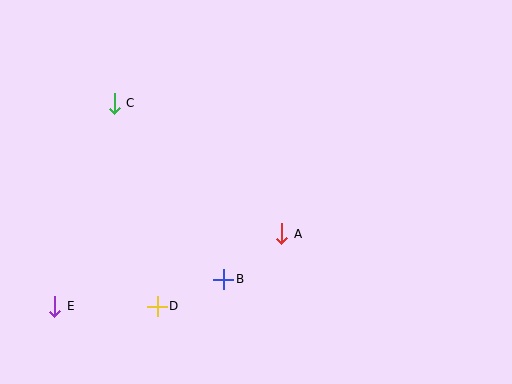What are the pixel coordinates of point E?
Point E is at (55, 306).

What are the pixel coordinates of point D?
Point D is at (157, 306).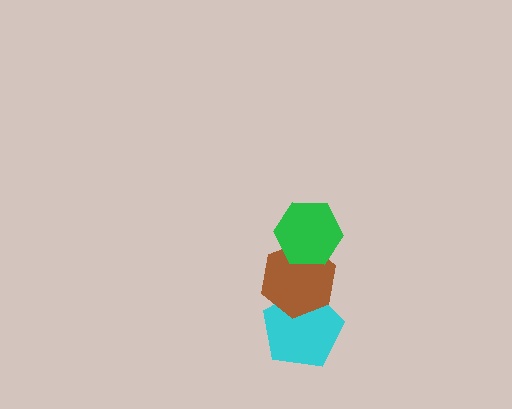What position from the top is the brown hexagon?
The brown hexagon is 2nd from the top.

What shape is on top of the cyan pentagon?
The brown hexagon is on top of the cyan pentagon.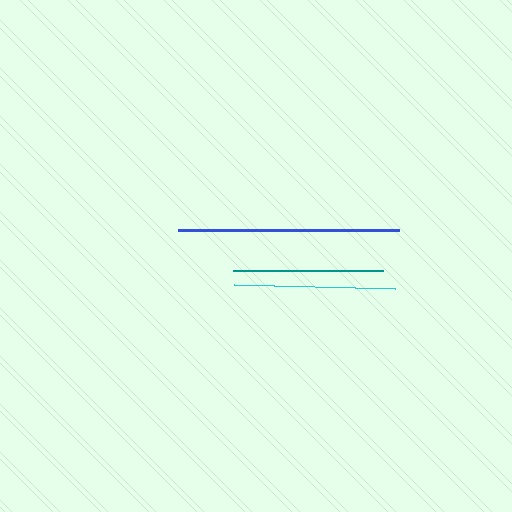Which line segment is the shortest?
The teal line is the shortest at approximately 150 pixels.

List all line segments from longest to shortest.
From longest to shortest: blue, cyan, teal.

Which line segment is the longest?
The blue line is the longest at approximately 221 pixels.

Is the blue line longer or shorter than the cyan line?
The blue line is longer than the cyan line.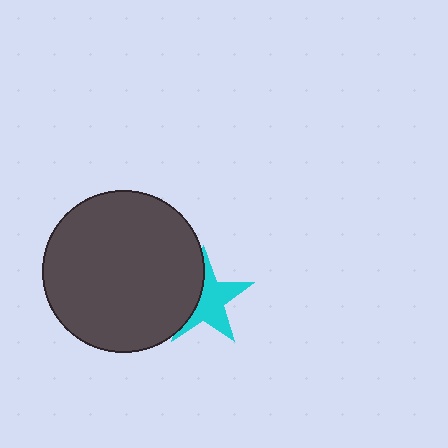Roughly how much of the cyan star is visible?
About half of it is visible (roughly 60%).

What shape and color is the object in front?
The object in front is a dark gray circle.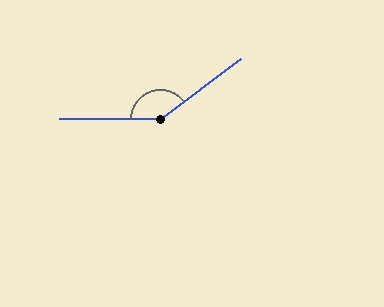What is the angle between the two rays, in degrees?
Approximately 143 degrees.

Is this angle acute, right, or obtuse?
It is obtuse.